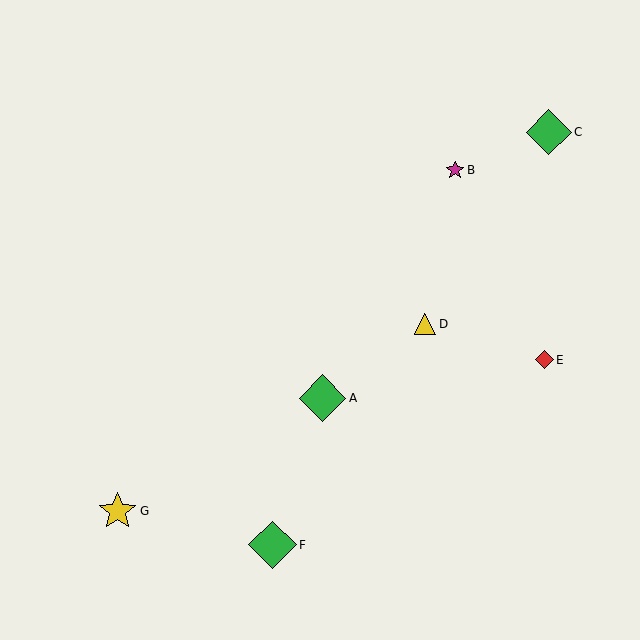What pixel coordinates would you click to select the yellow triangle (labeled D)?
Click at (425, 324) to select the yellow triangle D.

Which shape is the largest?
The green diamond (labeled F) is the largest.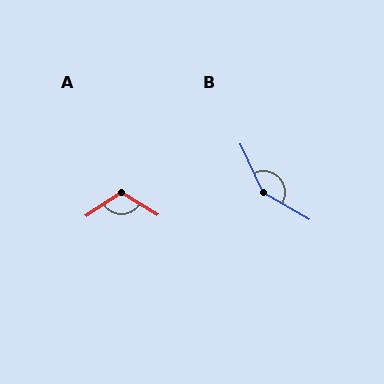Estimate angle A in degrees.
Approximately 115 degrees.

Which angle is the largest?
B, at approximately 145 degrees.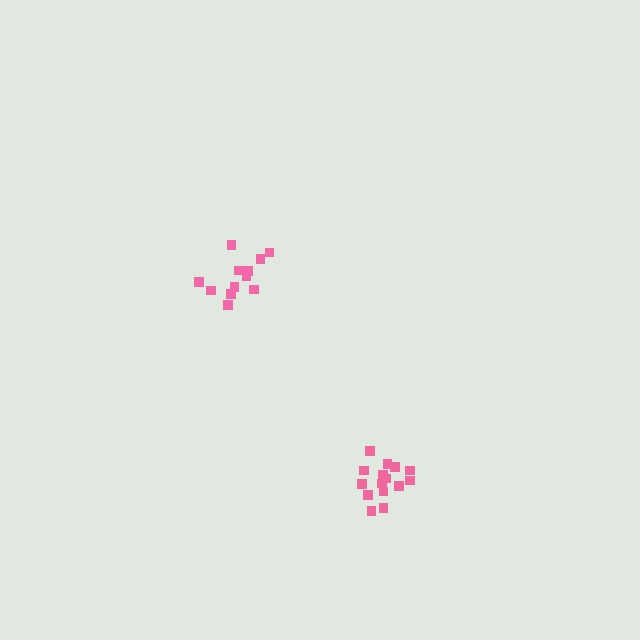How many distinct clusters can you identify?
There are 2 distinct clusters.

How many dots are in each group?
Group 1: 15 dots, Group 2: 12 dots (27 total).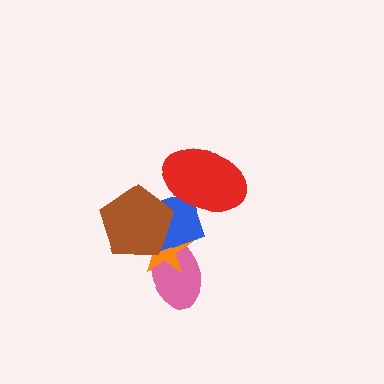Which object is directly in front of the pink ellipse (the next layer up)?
The orange star is directly in front of the pink ellipse.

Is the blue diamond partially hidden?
Yes, it is partially covered by another shape.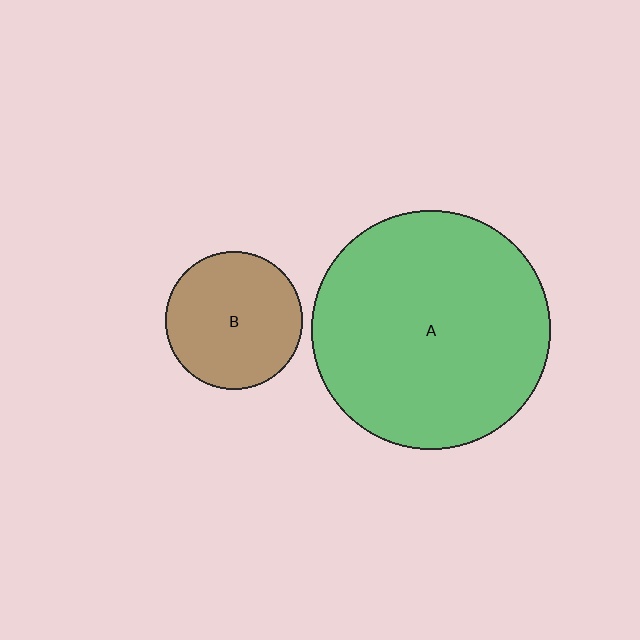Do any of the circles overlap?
No, none of the circles overlap.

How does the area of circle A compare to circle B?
Approximately 3.0 times.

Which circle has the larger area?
Circle A (green).